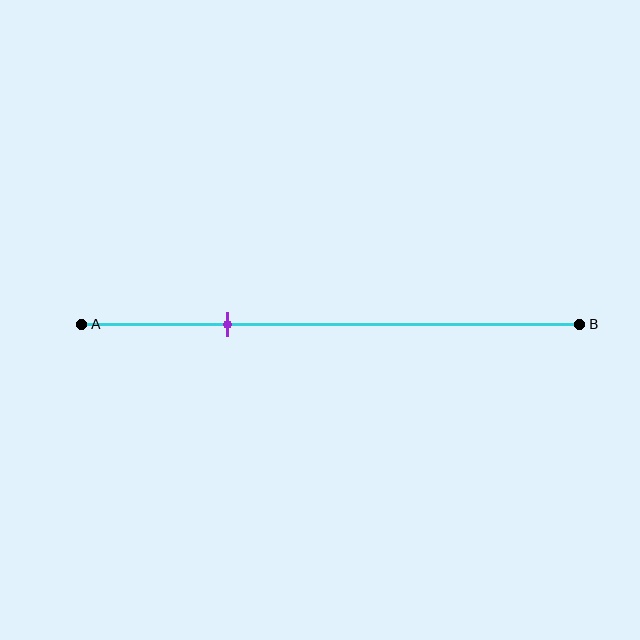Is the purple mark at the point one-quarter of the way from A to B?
No, the mark is at about 30% from A, not at the 25% one-quarter point.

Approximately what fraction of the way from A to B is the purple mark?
The purple mark is approximately 30% of the way from A to B.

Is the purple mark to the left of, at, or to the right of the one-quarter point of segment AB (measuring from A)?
The purple mark is to the right of the one-quarter point of segment AB.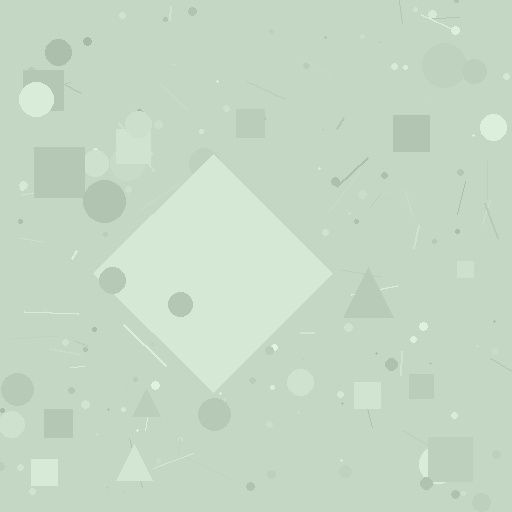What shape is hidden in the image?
A diamond is hidden in the image.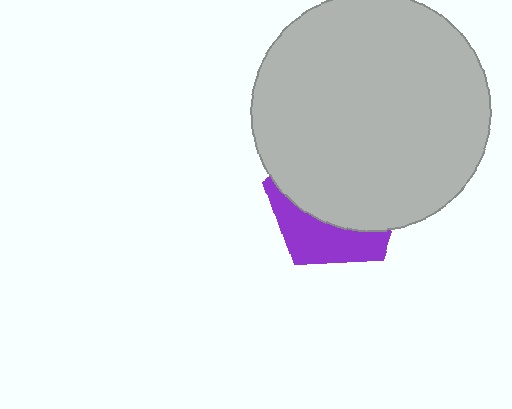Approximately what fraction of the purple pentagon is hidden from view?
Roughly 66% of the purple pentagon is hidden behind the light gray circle.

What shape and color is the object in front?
The object in front is a light gray circle.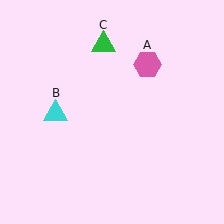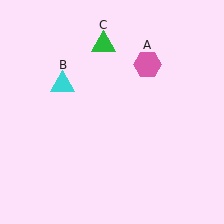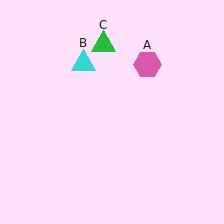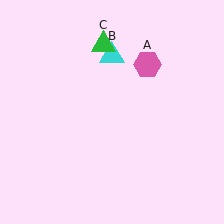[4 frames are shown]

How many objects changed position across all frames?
1 object changed position: cyan triangle (object B).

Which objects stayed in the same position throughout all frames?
Pink hexagon (object A) and green triangle (object C) remained stationary.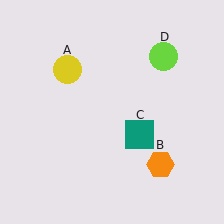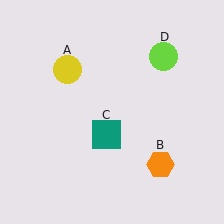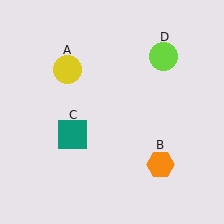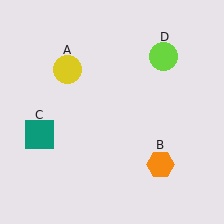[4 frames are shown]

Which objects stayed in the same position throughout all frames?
Yellow circle (object A) and orange hexagon (object B) and lime circle (object D) remained stationary.